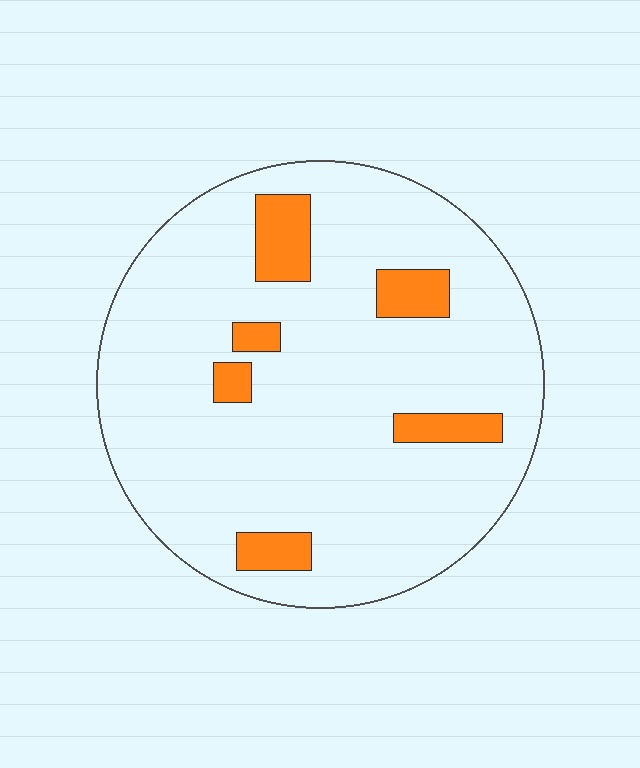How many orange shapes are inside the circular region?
6.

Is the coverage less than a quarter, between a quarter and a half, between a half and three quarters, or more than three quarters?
Less than a quarter.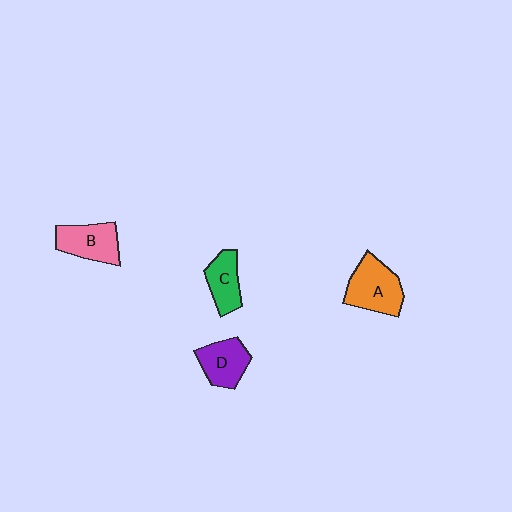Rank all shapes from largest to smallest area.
From largest to smallest: A (orange), B (pink), D (purple), C (green).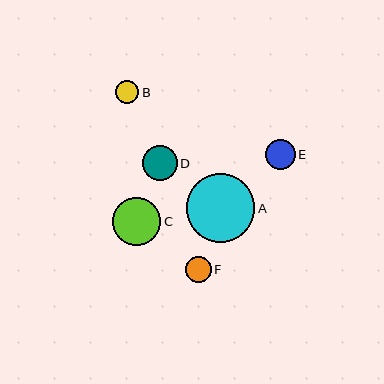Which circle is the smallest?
Circle B is the smallest with a size of approximately 23 pixels.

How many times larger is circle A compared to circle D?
Circle A is approximately 2.0 times the size of circle D.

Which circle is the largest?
Circle A is the largest with a size of approximately 69 pixels.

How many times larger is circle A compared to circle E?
Circle A is approximately 2.3 times the size of circle E.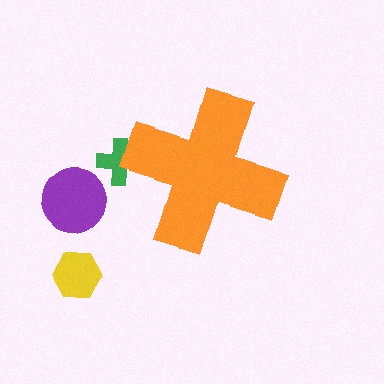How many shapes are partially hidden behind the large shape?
1 shape is partially hidden.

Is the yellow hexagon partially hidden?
No, the yellow hexagon is fully visible.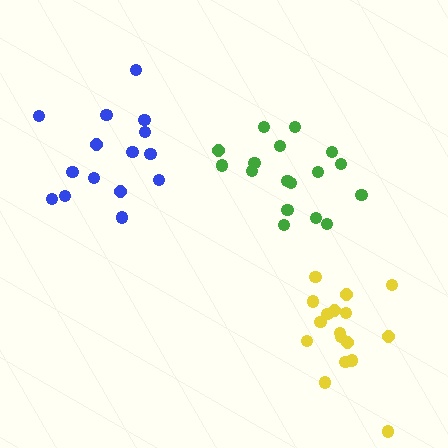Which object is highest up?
The blue cluster is topmost.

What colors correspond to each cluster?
The clusters are colored: green, blue, yellow.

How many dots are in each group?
Group 1: 17 dots, Group 2: 15 dots, Group 3: 17 dots (49 total).